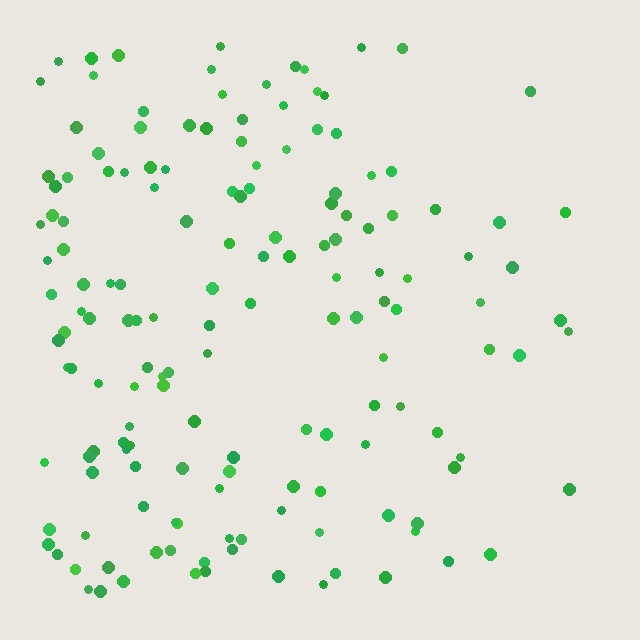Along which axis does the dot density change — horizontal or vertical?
Horizontal.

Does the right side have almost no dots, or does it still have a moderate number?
Still a moderate number, just noticeably fewer than the left.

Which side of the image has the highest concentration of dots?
The left.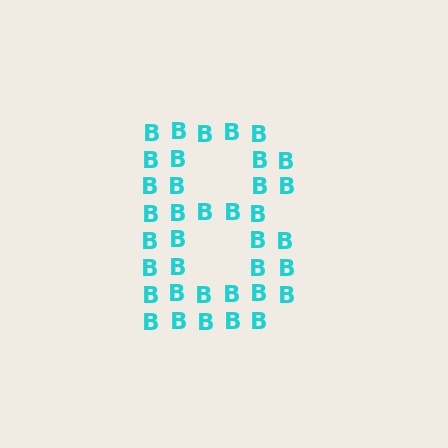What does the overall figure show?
The overall figure shows the letter B.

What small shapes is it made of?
It is made of small letter B's.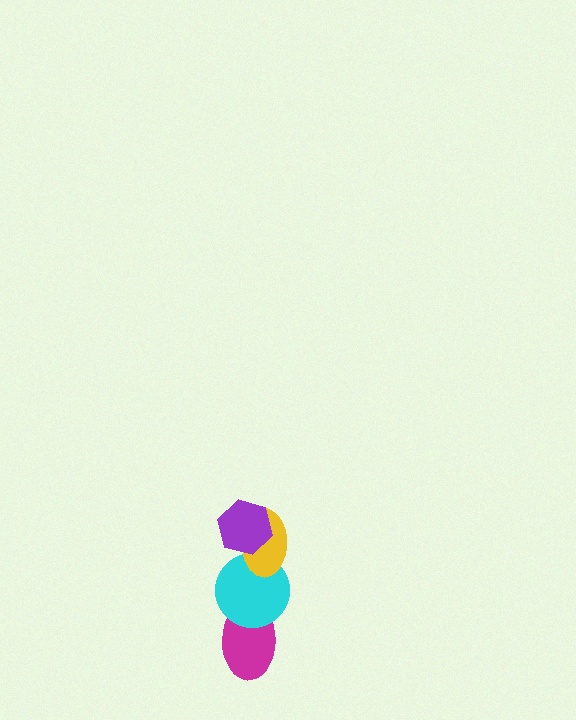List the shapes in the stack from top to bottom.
From top to bottom: the purple hexagon, the yellow ellipse, the cyan circle, the magenta ellipse.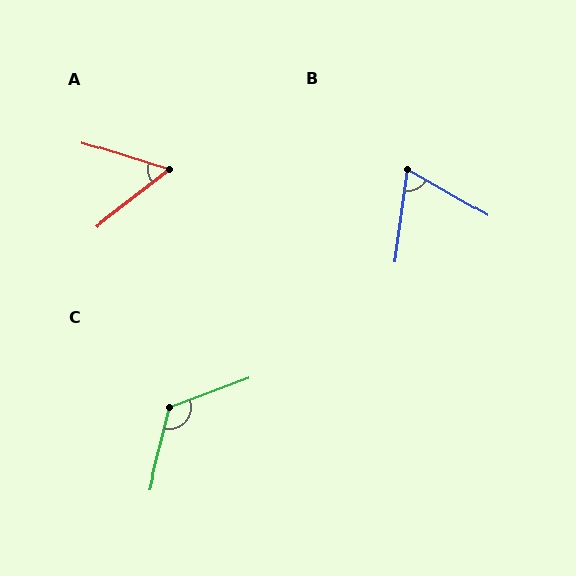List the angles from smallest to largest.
A (55°), B (68°), C (124°).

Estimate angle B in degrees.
Approximately 68 degrees.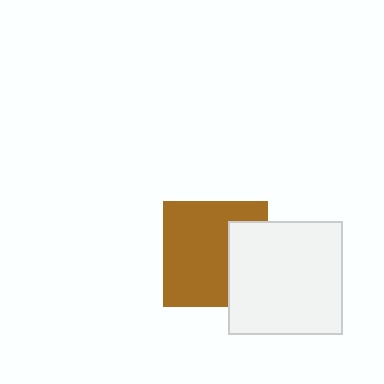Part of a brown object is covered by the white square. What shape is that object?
It is a square.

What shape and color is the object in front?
The object in front is a white square.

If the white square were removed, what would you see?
You would see the complete brown square.